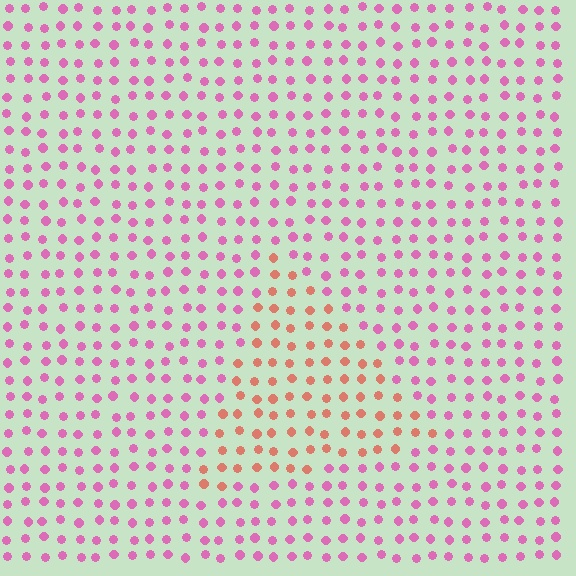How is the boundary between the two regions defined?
The boundary is defined purely by a slight shift in hue (about 49 degrees). Spacing, size, and orientation are identical on both sides.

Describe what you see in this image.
The image is filled with small pink elements in a uniform arrangement. A triangle-shaped region is visible where the elements are tinted to a slightly different hue, forming a subtle color boundary.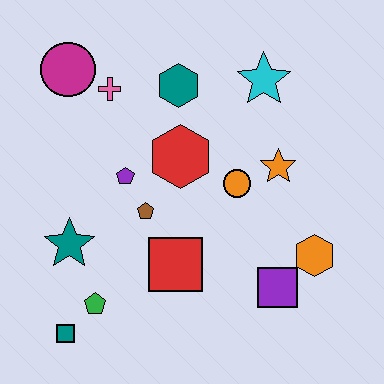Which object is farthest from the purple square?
The magenta circle is farthest from the purple square.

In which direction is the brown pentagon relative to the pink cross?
The brown pentagon is below the pink cross.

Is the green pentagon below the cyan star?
Yes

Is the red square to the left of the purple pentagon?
No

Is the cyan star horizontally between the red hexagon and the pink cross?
No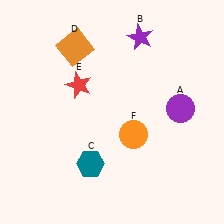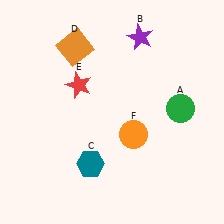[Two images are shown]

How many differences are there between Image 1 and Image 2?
There is 1 difference between the two images.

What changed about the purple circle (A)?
In Image 1, A is purple. In Image 2, it changed to green.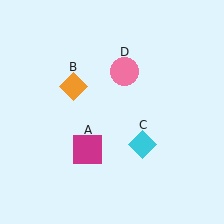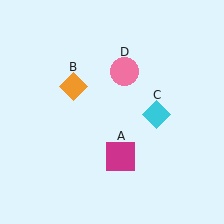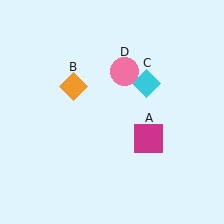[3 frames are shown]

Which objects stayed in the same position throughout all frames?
Orange diamond (object B) and pink circle (object D) remained stationary.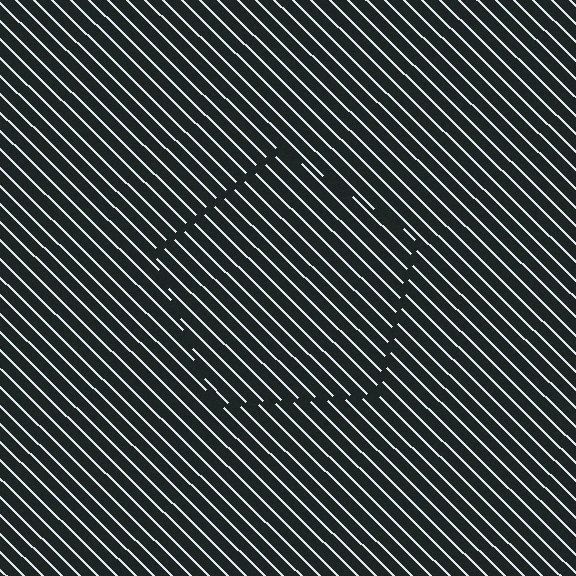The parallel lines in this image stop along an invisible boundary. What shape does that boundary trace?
An illusory pentagon. The interior of the shape contains the same grating, shifted by half a period — the contour is defined by the phase discontinuity where line-ends from the inner and outer gratings abut.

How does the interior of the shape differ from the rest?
The interior of the shape contains the same grating, shifted by half a period — the contour is defined by the phase discontinuity where line-ends from the inner and outer gratings abut.